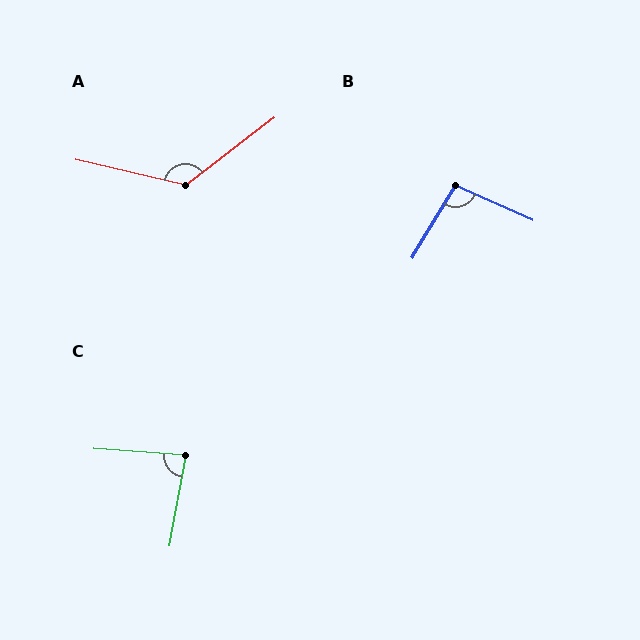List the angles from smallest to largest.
C (84°), B (97°), A (129°).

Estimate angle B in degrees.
Approximately 97 degrees.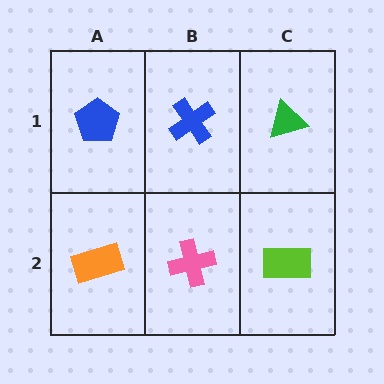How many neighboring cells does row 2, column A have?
2.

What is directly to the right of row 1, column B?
A green triangle.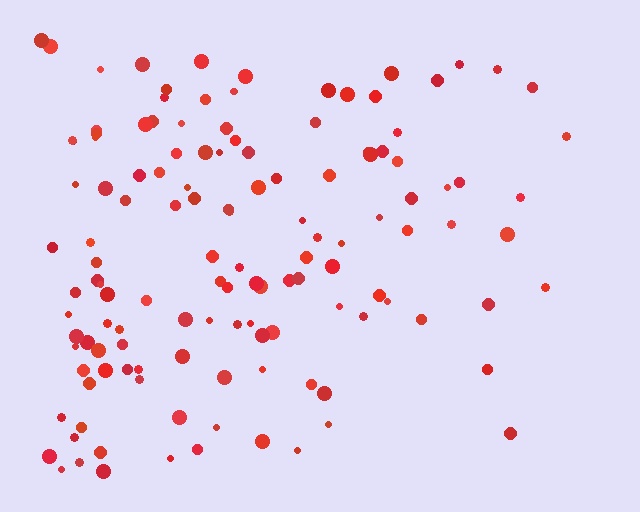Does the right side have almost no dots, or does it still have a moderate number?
Still a moderate number, just noticeably fewer than the left.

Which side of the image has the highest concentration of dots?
The left.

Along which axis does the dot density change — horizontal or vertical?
Horizontal.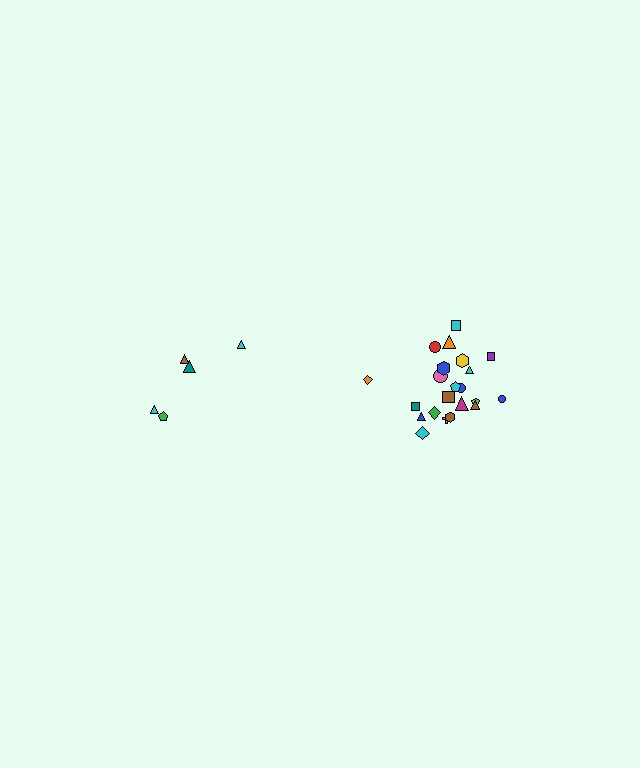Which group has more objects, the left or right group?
The right group.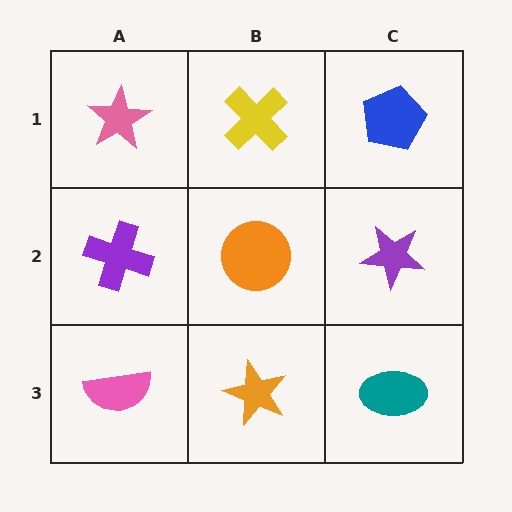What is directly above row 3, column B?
An orange circle.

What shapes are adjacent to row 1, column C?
A purple star (row 2, column C), a yellow cross (row 1, column B).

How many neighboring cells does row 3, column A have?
2.